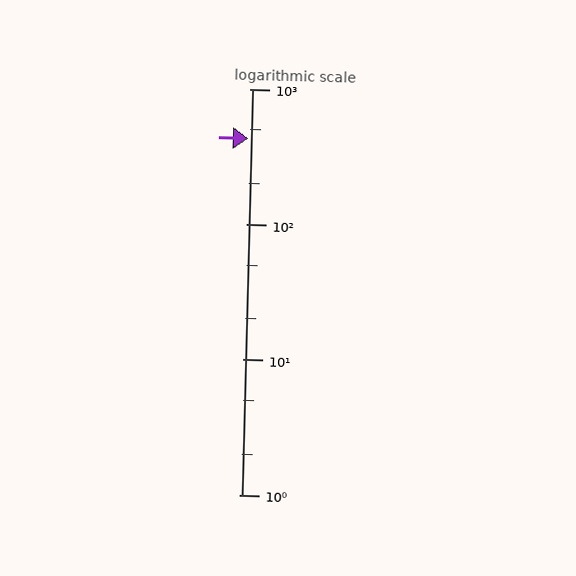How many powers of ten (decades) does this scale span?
The scale spans 3 decades, from 1 to 1000.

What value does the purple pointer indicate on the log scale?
The pointer indicates approximately 430.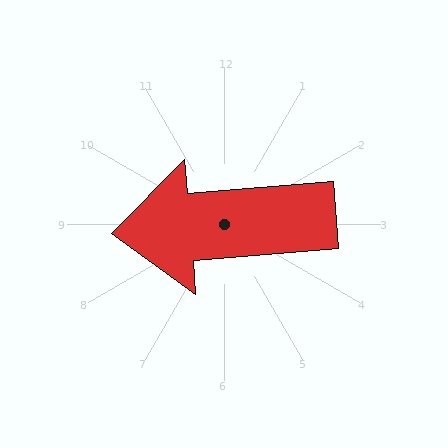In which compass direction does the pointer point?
West.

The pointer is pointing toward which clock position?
Roughly 9 o'clock.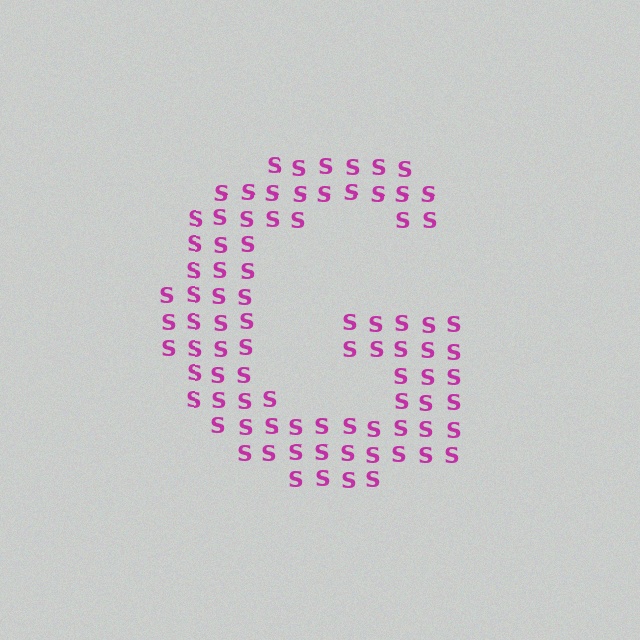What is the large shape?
The large shape is the letter G.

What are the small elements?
The small elements are letter S's.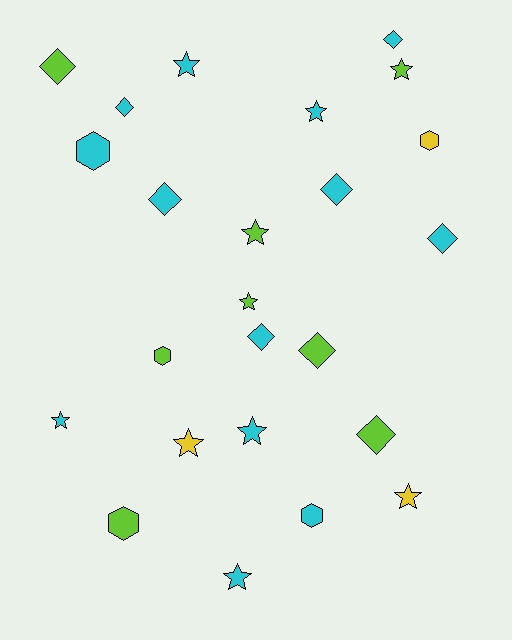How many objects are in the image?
There are 24 objects.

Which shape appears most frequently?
Star, with 10 objects.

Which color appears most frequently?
Cyan, with 13 objects.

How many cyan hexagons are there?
There are 2 cyan hexagons.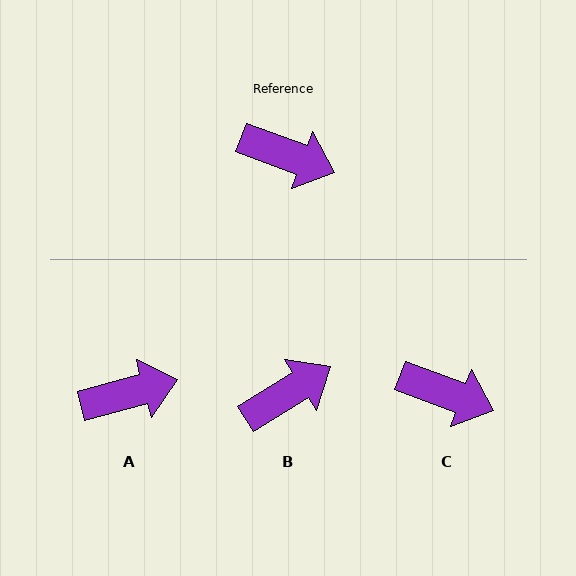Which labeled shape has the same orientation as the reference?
C.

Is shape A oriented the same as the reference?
No, it is off by about 35 degrees.